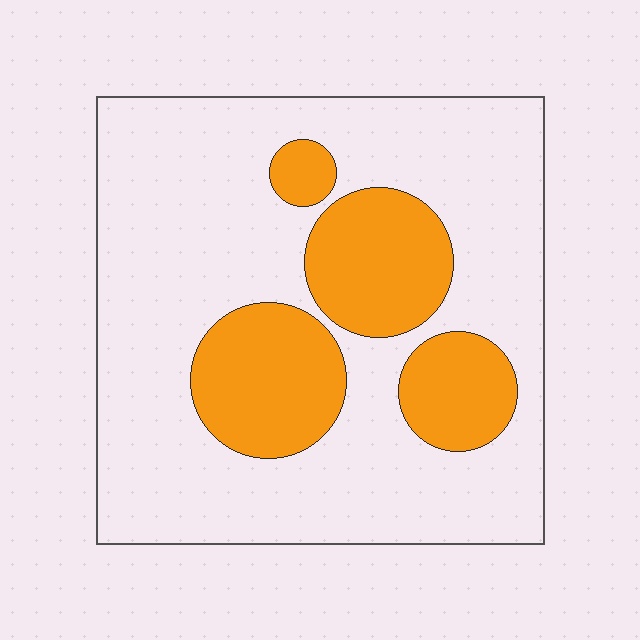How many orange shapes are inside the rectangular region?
4.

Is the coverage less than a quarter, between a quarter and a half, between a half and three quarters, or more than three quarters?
Between a quarter and a half.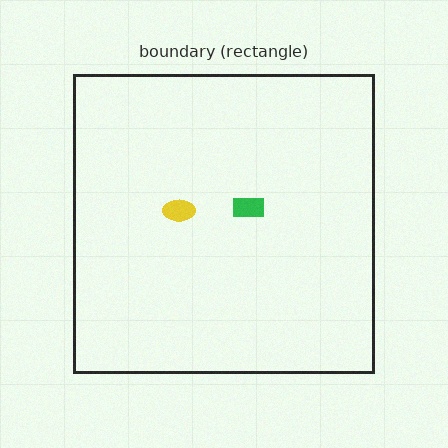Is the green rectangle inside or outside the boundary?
Inside.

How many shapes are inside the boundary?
2 inside, 0 outside.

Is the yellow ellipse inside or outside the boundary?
Inside.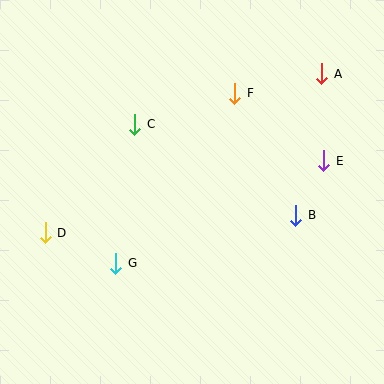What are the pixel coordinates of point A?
Point A is at (322, 74).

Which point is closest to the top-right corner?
Point A is closest to the top-right corner.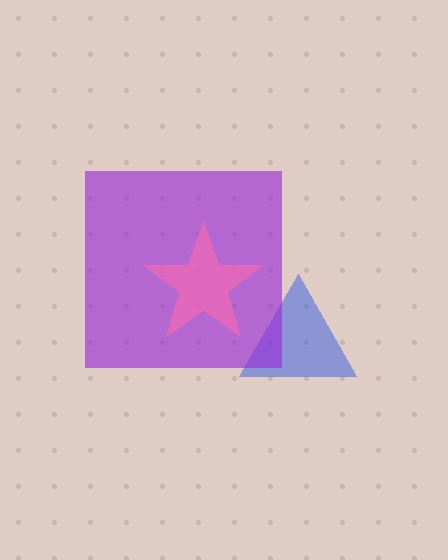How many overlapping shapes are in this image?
There are 3 overlapping shapes in the image.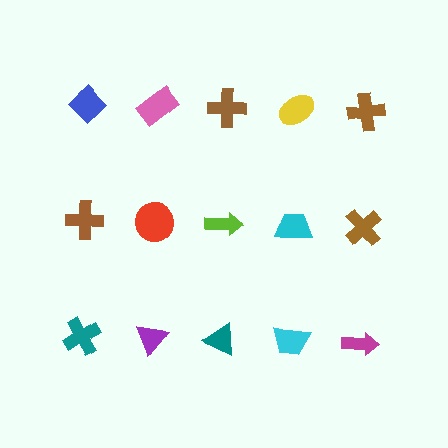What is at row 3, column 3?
A teal triangle.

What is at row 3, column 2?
A purple triangle.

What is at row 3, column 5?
A magenta arrow.